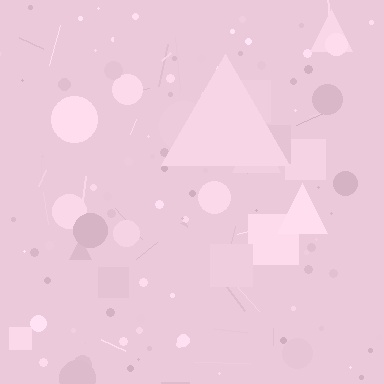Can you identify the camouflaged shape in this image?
The camouflaged shape is a triangle.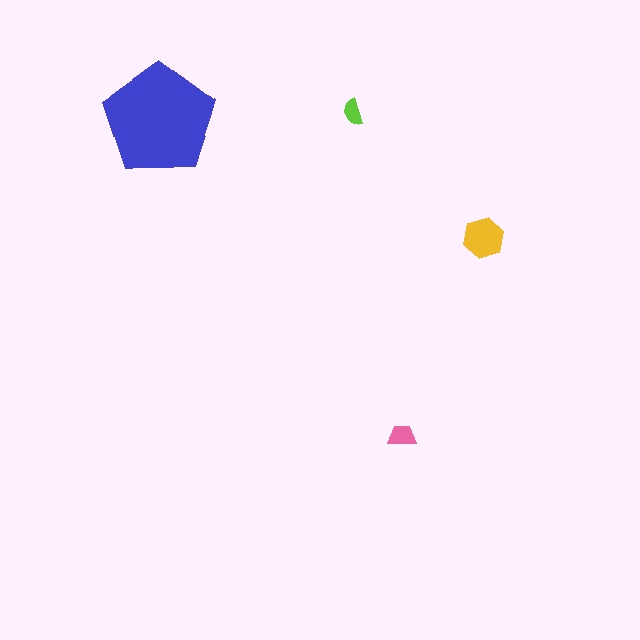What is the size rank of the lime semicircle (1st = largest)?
4th.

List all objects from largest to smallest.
The blue pentagon, the yellow hexagon, the pink trapezoid, the lime semicircle.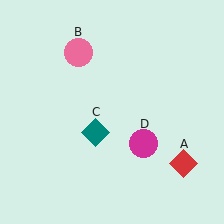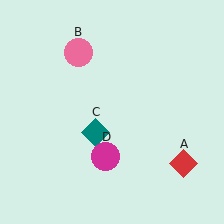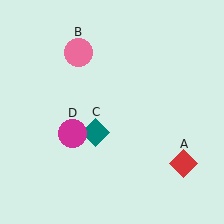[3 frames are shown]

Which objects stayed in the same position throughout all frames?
Red diamond (object A) and pink circle (object B) and teal diamond (object C) remained stationary.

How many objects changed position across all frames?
1 object changed position: magenta circle (object D).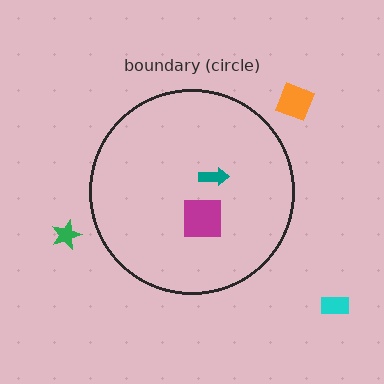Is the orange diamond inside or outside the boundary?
Outside.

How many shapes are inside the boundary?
2 inside, 3 outside.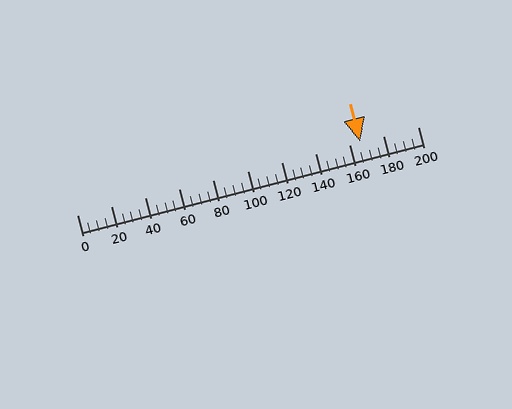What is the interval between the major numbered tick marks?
The major tick marks are spaced 20 units apart.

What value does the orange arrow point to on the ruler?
The orange arrow points to approximately 166.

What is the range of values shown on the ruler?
The ruler shows values from 0 to 200.